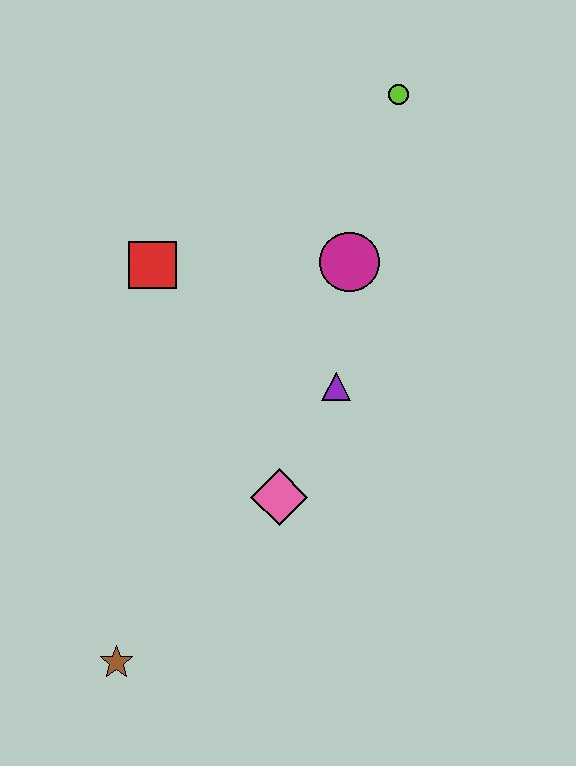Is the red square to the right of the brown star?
Yes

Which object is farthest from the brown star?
The lime circle is farthest from the brown star.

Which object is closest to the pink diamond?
The purple triangle is closest to the pink diamond.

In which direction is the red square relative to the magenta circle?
The red square is to the left of the magenta circle.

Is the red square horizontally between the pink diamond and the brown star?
Yes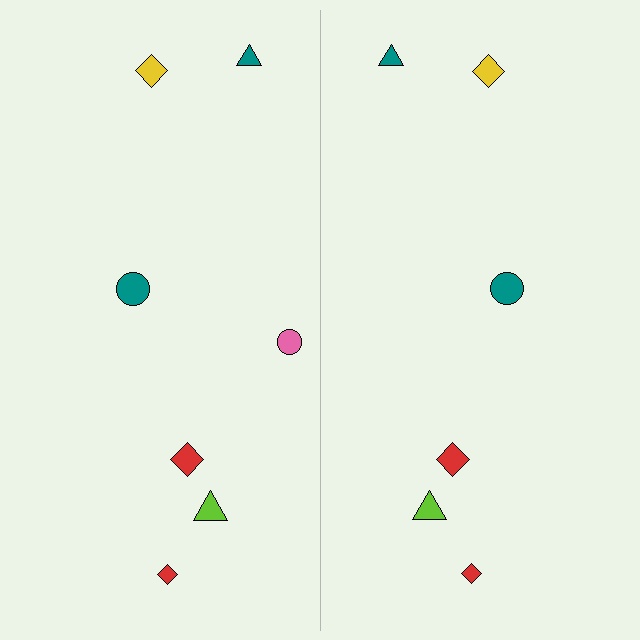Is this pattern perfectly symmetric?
No, the pattern is not perfectly symmetric. A pink circle is missing from the right side.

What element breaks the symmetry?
A pink circle is missing from the right side.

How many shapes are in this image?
There are 13 shapes in this image.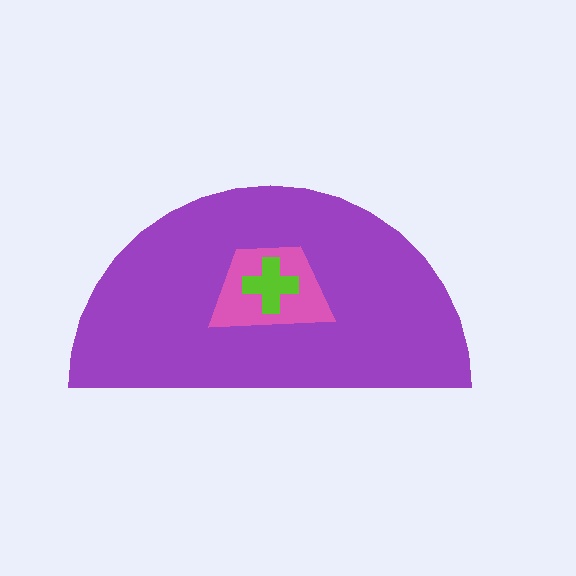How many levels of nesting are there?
3.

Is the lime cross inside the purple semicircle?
Yes.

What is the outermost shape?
The purple semicircle.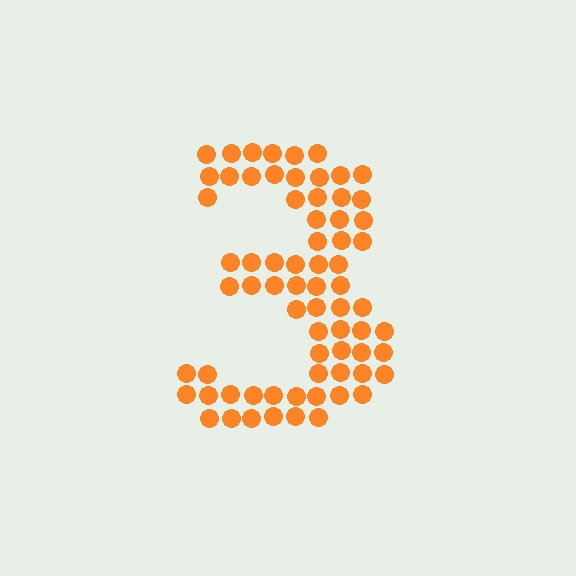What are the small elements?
The small elements are circles.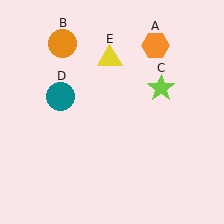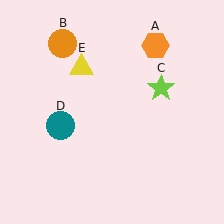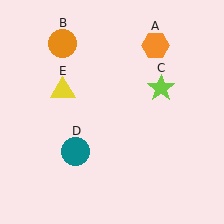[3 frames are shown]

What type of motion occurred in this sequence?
The teal circle (object D), yellow triangle (object E) rotated counterclockwise around the center of the scene.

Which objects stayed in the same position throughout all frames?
Orange hexagon (object A) and orange circle (object B) and lime star (object C) remained stationary.